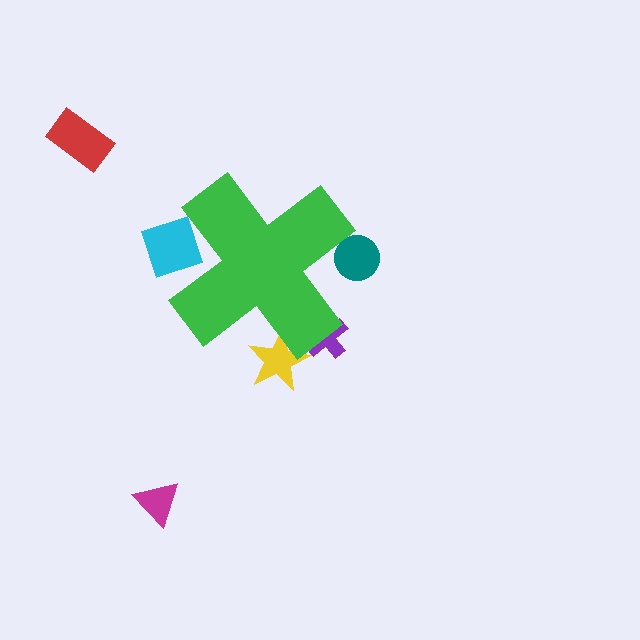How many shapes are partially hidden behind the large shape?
4 shapes are partially hidden.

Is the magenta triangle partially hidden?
No, the magenta triangle is fully visible.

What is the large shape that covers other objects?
A green cross.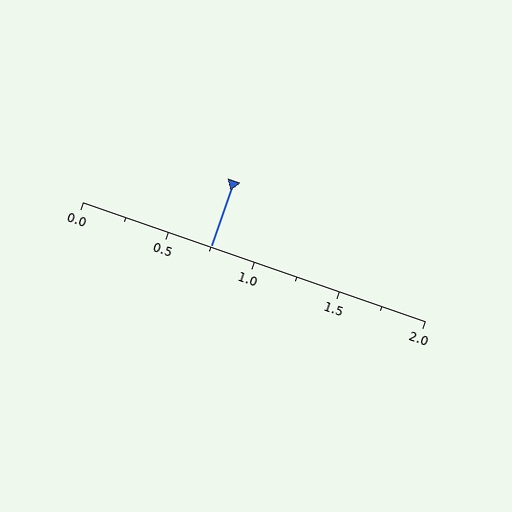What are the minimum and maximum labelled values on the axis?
The axis runs from 0.0 to 2.0.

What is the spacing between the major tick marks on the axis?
The major ticks are spaced 0.5 apart.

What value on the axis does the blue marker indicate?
The marker indicates approximately 0.75.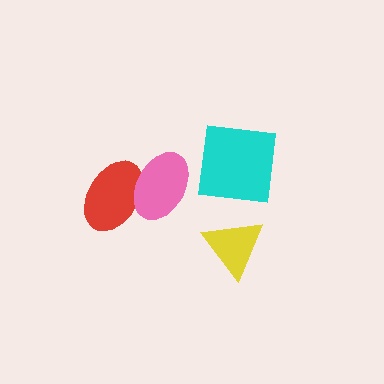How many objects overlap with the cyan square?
0 objects overlap with the cyan square.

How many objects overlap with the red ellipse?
1 object overlaps with the red ellipse.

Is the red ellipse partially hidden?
Yes, it is partially covered by another shape.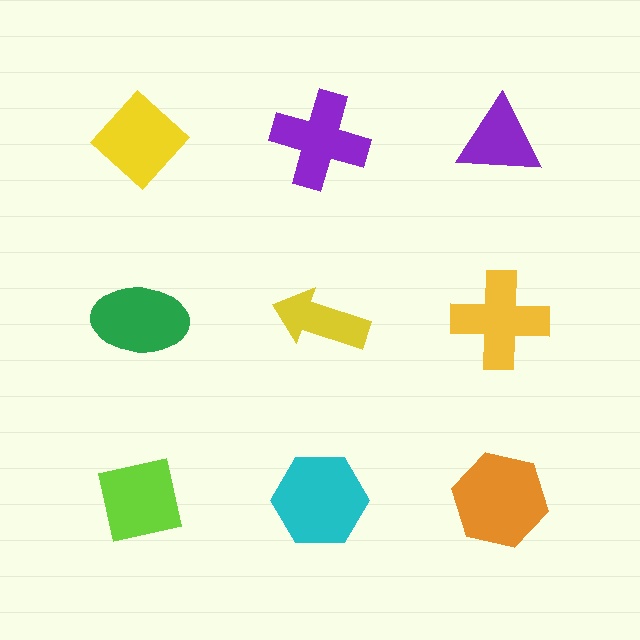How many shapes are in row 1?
3 shapes.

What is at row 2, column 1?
A green ellipse.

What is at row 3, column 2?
A cyan hexagon.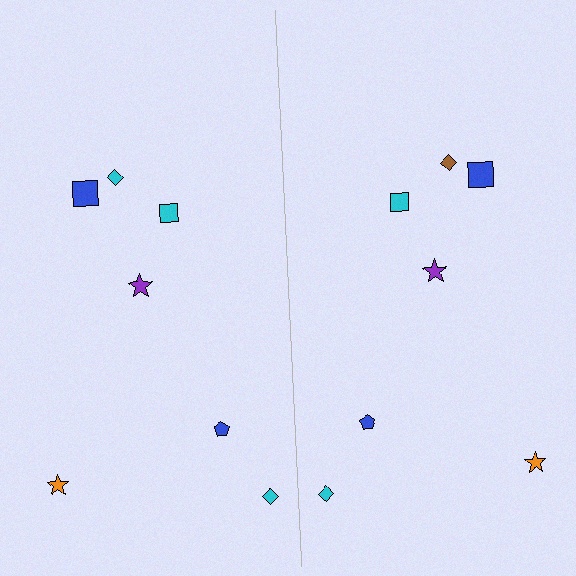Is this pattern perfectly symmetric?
No, the pattern is not perfectly symmetric. The brown diamond on the right side breaks the symmetry — its mirror counterpart is cyan.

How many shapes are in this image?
There are 14 shapes in this image.